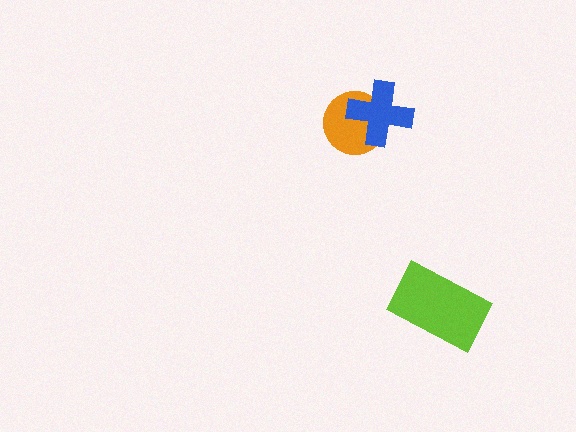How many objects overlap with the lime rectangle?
0 objects overlap with the lime rectangle.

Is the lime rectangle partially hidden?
No, no other shape covers it.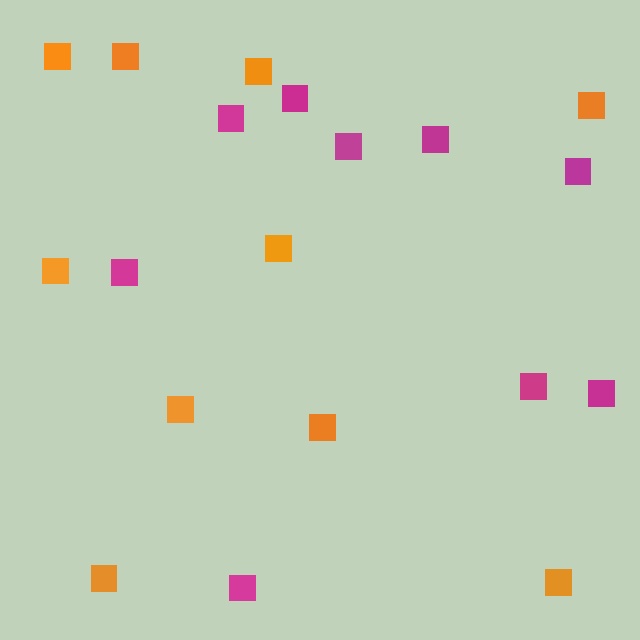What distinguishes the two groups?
There are 2 groups: one group of orange squares (10) and one group of magenta squares (9).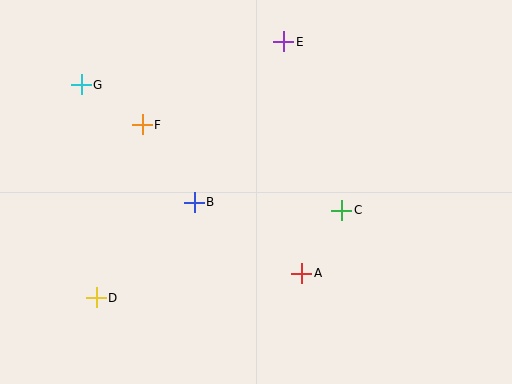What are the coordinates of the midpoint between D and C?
The midpoint between D and C is at (219, 254).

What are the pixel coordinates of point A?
Point A is at (302, 273).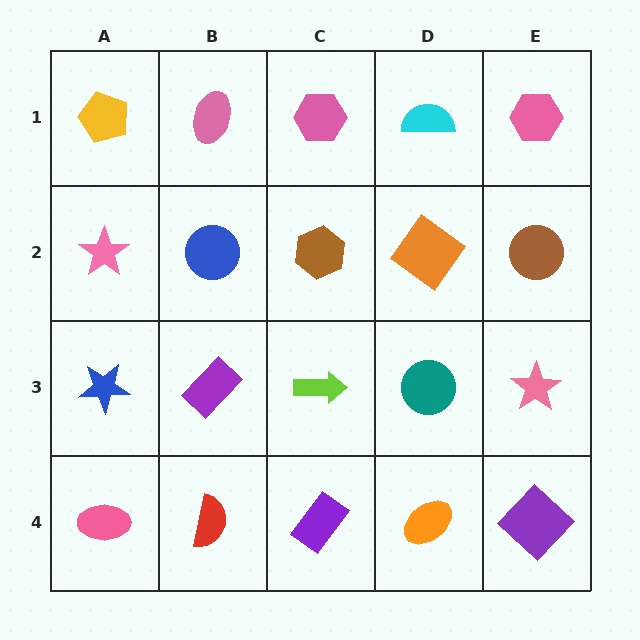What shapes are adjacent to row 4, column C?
A lime arrow (row 3, column C), a red semicircle (row 4, column B), an orange ellipse (row 4, column D).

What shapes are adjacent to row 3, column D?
An orange diamond (row 2, column D), an orange ellipse (row 4, column D), a lime arrow (row 3, column C), a pink star (row 3, column E).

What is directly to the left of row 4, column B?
A pink ellipse.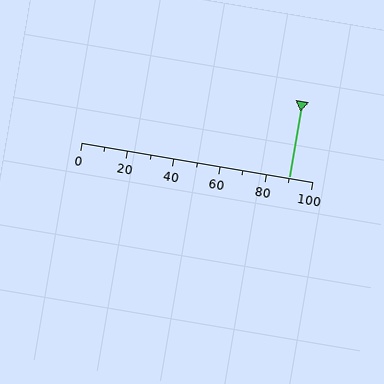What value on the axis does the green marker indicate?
The marker indicates approximately 90.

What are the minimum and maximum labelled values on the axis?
The axis runs from 0 to 100.